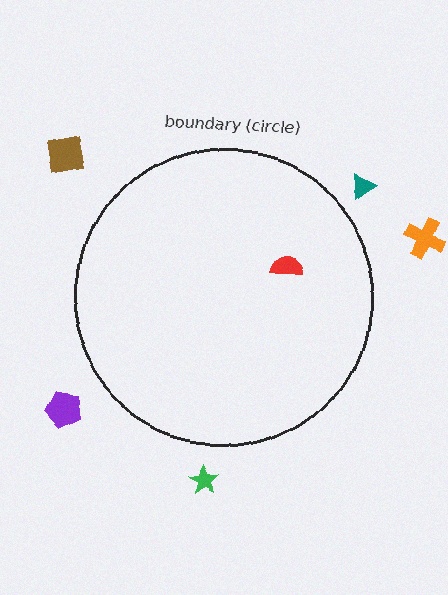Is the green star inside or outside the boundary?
Outside.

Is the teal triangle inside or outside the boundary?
Outside.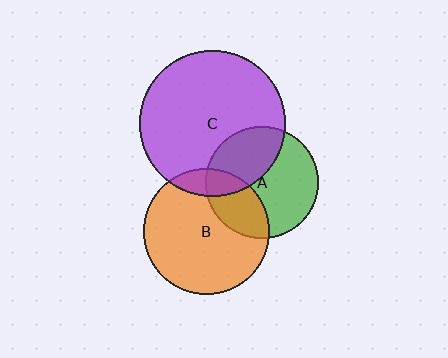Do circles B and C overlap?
Yes.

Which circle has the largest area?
Circle C (purple).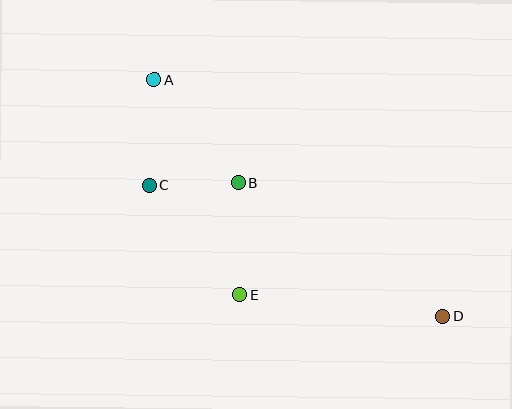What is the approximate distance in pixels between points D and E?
The distance between D and E is approximately 204 pixels.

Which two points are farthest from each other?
Points A and D are farthest from each other.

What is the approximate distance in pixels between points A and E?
The distance between A and E is approximately 232 pixels.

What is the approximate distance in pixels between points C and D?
The distance between C and D is approximately 321 pixels.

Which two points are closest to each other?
Points B and C are closest to each other.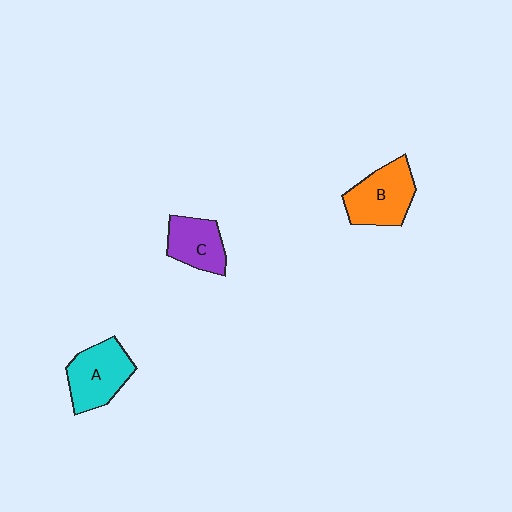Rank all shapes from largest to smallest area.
From largest to smallest: B (orange), A (cyan), C (purple).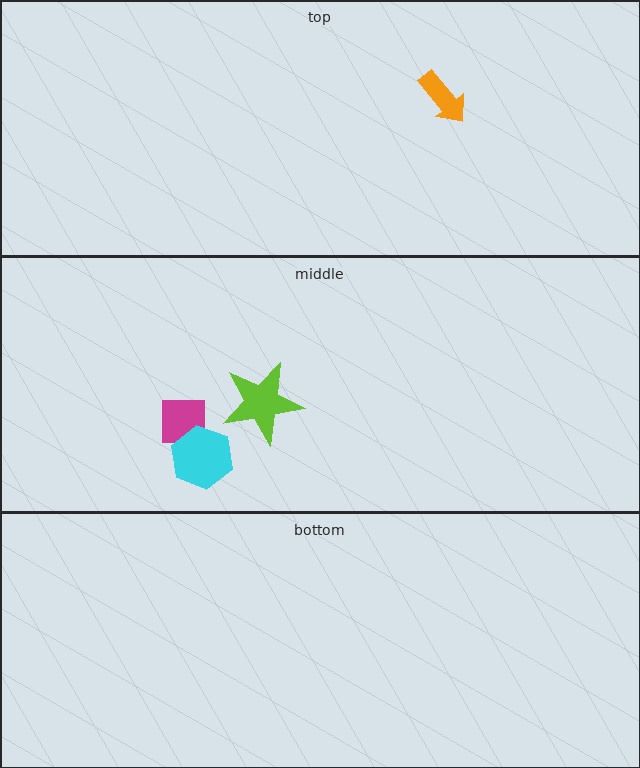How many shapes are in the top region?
1.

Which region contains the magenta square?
The middle region.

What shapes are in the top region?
The orange arrow.